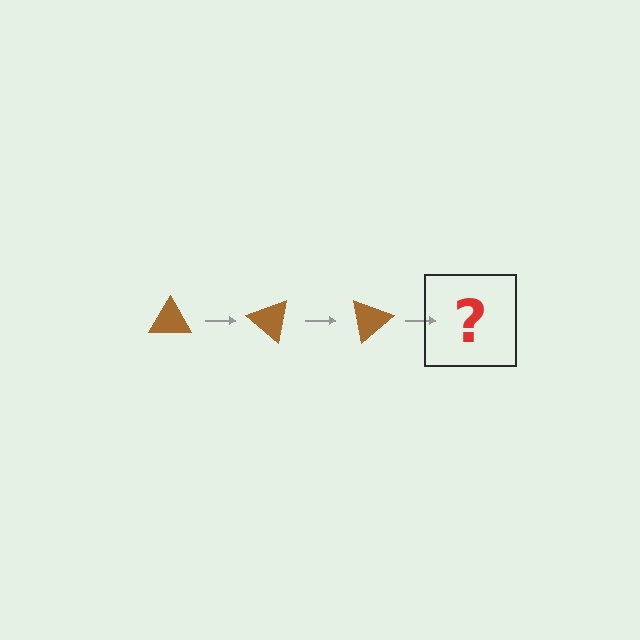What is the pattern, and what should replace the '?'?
The pattern is that the triangle rotates 40 degrees each step. The '?' should be a brown triangle rotated 120 degrees.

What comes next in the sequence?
The next element should be a brown triangle rotated 120 degrees.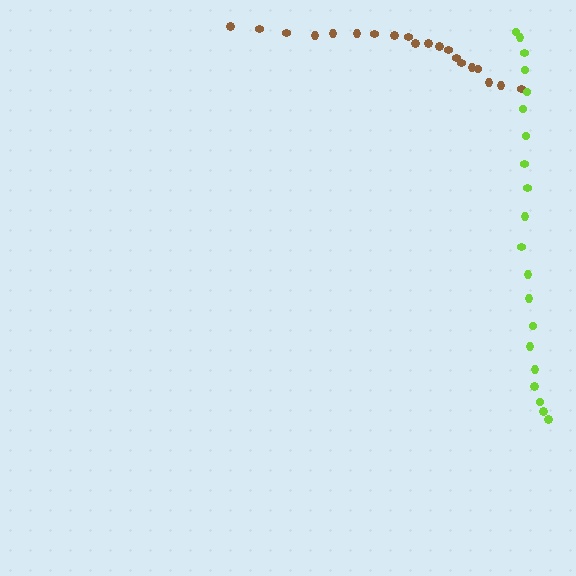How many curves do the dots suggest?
There are 2 distinct paths.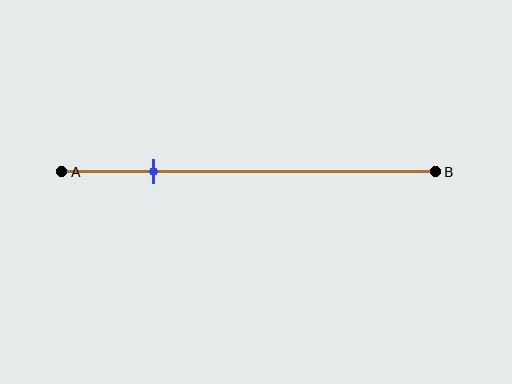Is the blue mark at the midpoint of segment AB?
No, the mark is at about 25% from A, not at the 50% midpoint.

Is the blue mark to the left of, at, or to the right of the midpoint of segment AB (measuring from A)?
The blue mark is to the left of the midpoint of segment AB.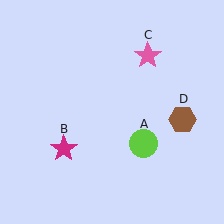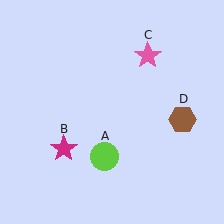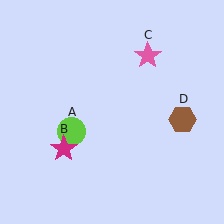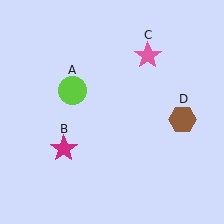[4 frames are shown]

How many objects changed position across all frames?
1 object changed position: lime circle (object A).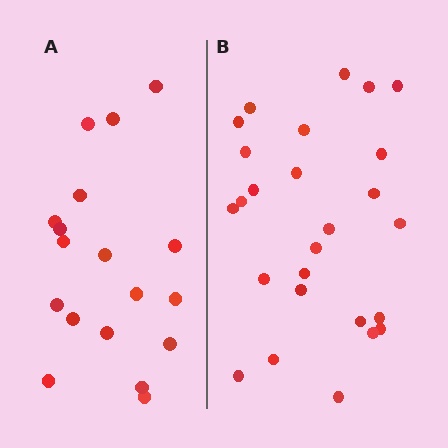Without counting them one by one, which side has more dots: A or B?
Region B (the right region) has more dots.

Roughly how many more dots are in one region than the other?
Region B has roughly 8 or so more dots than region A.